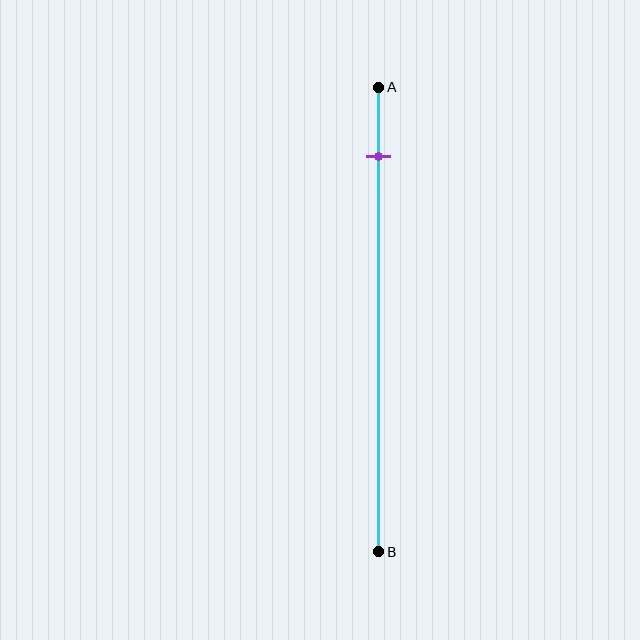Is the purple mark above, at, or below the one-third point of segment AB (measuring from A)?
The purple mark is above the one-third point of segment AB.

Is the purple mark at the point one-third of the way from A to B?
No, the mark is at about 15% from A, not at the 33% one-third point.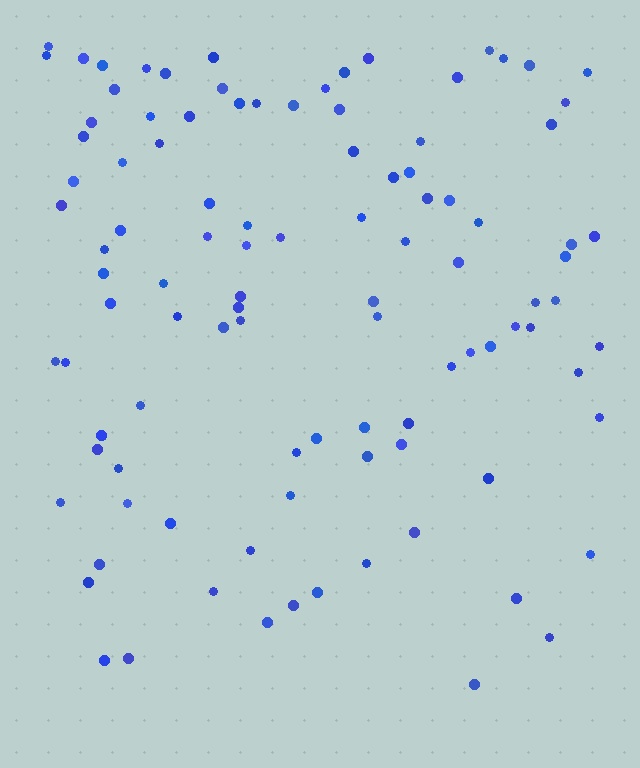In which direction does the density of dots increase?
From bottom to top, with the top side densest.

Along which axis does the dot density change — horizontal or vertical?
Vertical.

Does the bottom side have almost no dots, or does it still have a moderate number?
Still a moderate number, just noticeably fewer than the top.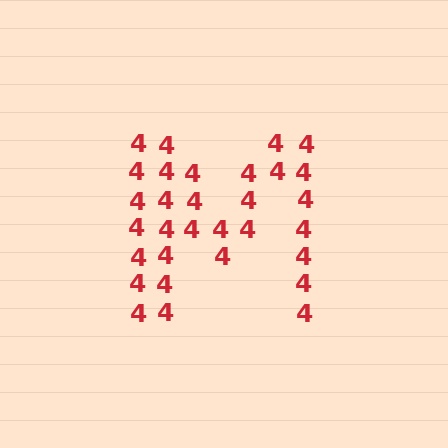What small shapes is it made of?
It is made of small digit 4's.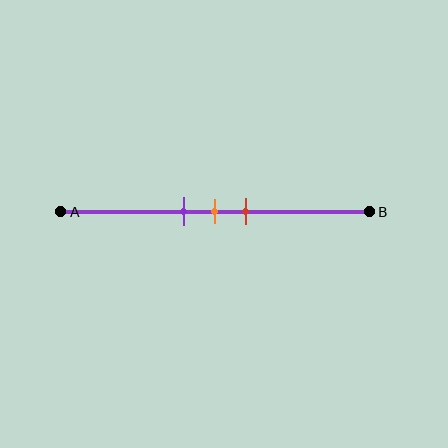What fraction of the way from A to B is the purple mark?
The purple mark is approximately 40% (0.4) of the way from A to B.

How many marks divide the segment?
There are 3 marks dividing the segment.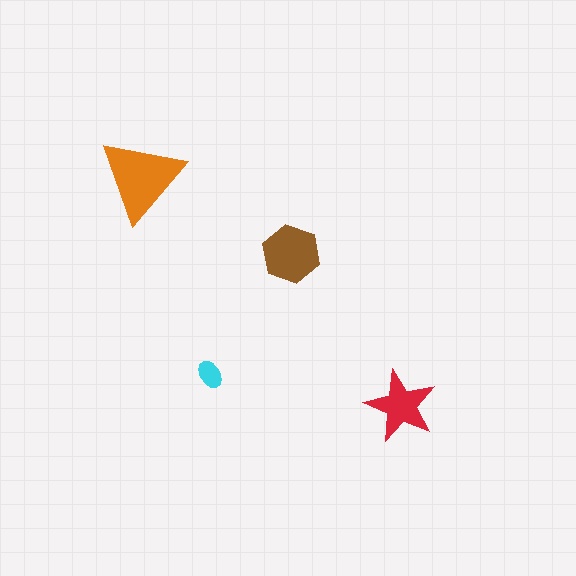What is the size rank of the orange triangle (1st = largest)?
1st.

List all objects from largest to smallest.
The orange triangle, the brown hexagon, the red star, the cyan ellipse.